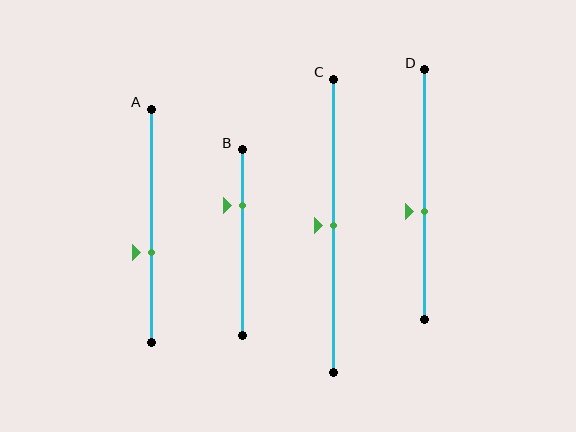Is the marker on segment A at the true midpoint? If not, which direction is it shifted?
No, the marker on segment A is shifted downward by about 12% of the segment length.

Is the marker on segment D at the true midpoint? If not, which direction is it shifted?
No, the marker on segment D is shifted downward by about 7% of the segment length.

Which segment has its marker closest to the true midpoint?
Segment C has its marker closest to the true midpoint.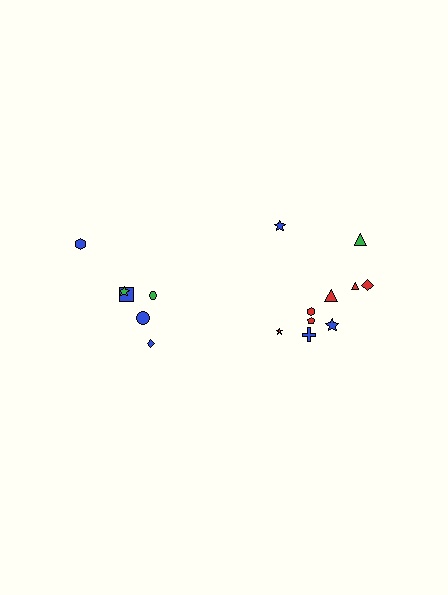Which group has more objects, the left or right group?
The right group.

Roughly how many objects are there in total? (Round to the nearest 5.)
Roughly 15 objects in total.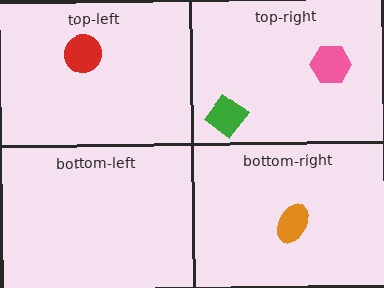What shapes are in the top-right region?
The pink hexagon, the green diamond.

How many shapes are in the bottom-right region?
1.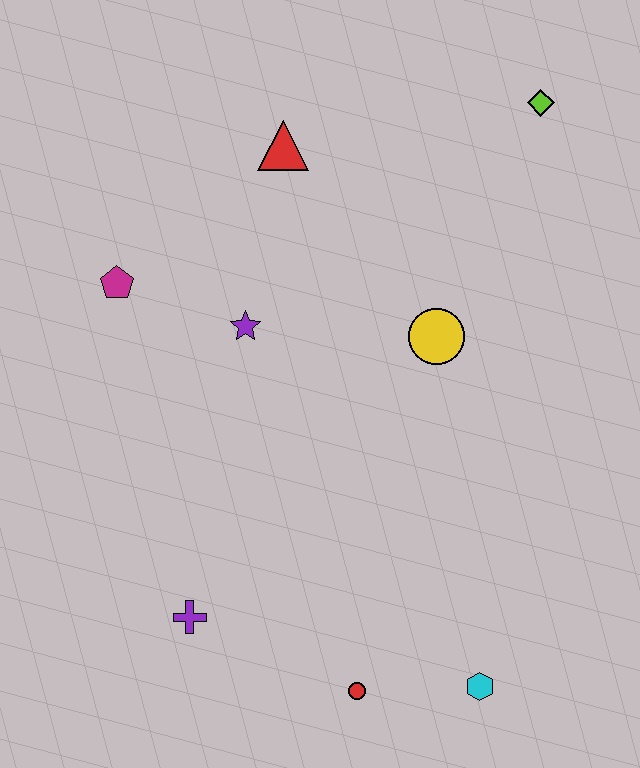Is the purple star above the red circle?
Yes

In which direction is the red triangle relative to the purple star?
The red triangle is above the purple star.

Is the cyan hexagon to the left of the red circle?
No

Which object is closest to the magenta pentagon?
The purple star is closest to the magenta pentagon.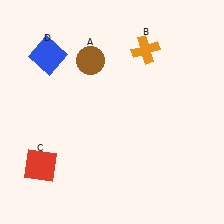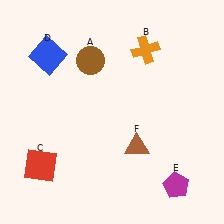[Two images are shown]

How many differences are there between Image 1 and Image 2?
There are 2 differences between the two images.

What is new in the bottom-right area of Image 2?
A magenta pentagon (E) was added in the bottom-right area of Image 2.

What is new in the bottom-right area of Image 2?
A brown triangle (F) was added in the bottom-right area of Image 2.